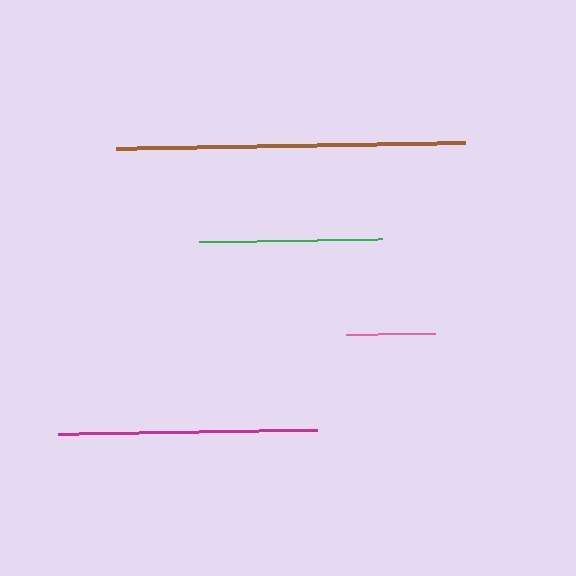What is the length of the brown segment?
The brown segment is approximately 350 pixels long.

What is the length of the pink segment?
The pink segment is approximately 88 pixels long.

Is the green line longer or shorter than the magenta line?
The magenta line is longer than the green line.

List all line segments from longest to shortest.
From longest to shortest: brown, magenta, green, pink.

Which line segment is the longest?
The brown line is the longest at approximately 350 pixels.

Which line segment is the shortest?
The pink line is the shortest at approximately 88 pixels.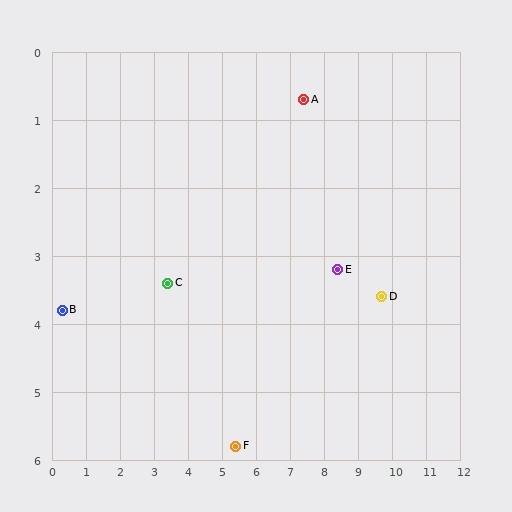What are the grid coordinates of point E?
Point E is at approximately (8.4, 3.2).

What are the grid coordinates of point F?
Point F is at approximately (5.4, 5.8).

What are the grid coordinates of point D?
Point D is at approximately (9.7, 3.6).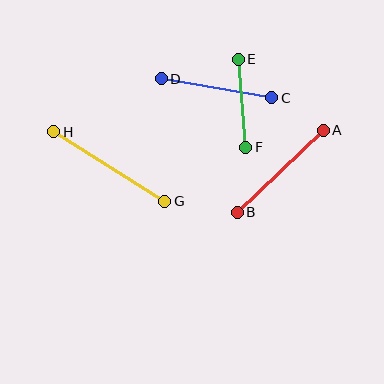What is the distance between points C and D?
The distance is approximately 112 pixels.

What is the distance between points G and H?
The distance is approximately 131 pixels.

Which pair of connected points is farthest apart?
Points G and H are farthest apart.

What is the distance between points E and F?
The distance is approximately 88 pixels.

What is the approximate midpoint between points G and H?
The midpoint is at approximately (109, 166) pixels.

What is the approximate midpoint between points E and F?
The midpoint is at approximately (242, 103) pixels.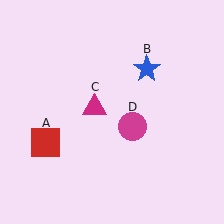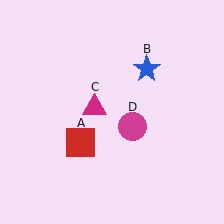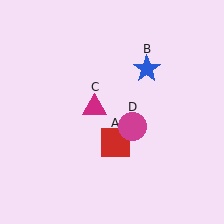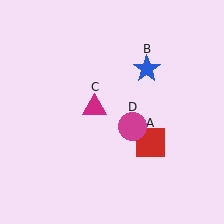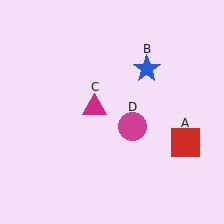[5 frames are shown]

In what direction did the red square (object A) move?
The red square (object A) moved right.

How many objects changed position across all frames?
1 object changed position: red square (object A).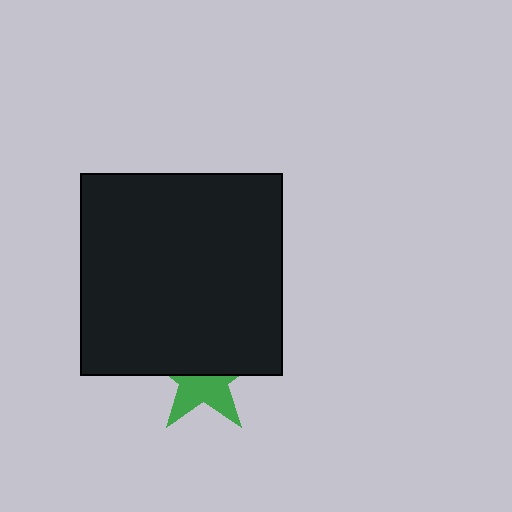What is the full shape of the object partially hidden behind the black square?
The partially hidden object is a green star.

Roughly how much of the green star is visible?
About half of it is visible (roughly 46%).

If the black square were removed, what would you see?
You would see the complete green star.